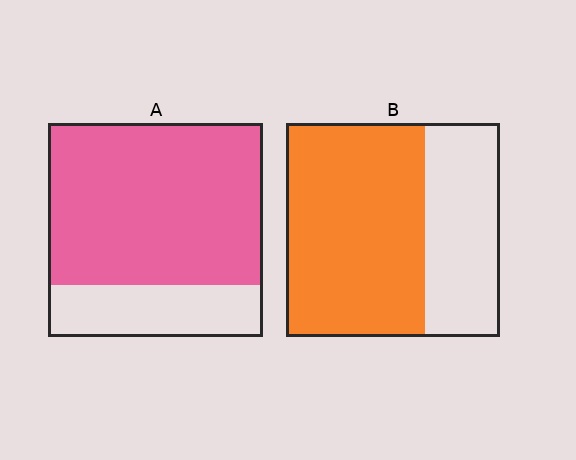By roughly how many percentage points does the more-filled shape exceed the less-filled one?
By roughly 10 percentage points (A over B).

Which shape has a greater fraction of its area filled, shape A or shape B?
Shape A.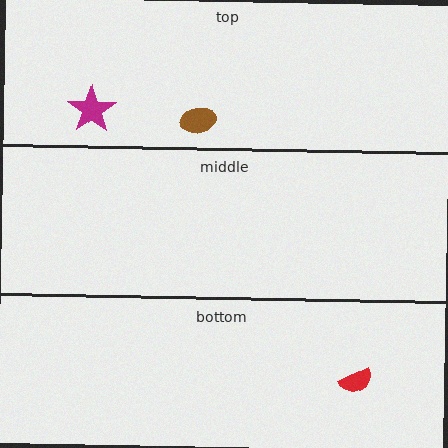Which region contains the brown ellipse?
The top region.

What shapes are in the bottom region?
The red semicircle.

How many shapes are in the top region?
2.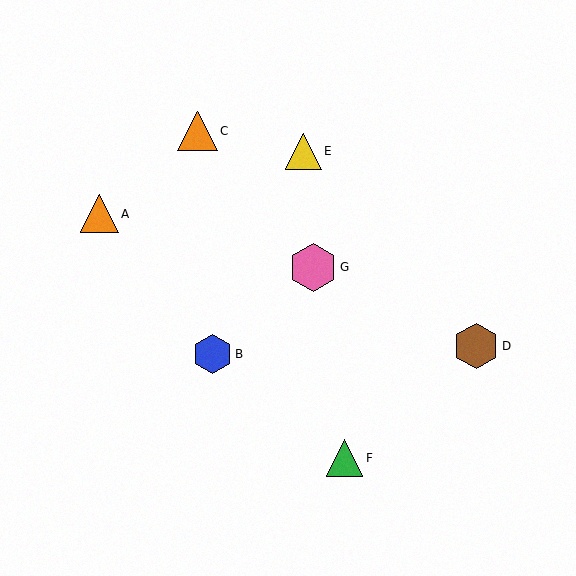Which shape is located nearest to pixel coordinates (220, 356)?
The blue hexagon (labeled B) at (212, 354) is nearest to that location.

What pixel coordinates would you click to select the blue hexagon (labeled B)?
Click at (212, 354) to select the blue hexagon B.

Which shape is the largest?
The pink hexagon (labeled G) is the largest.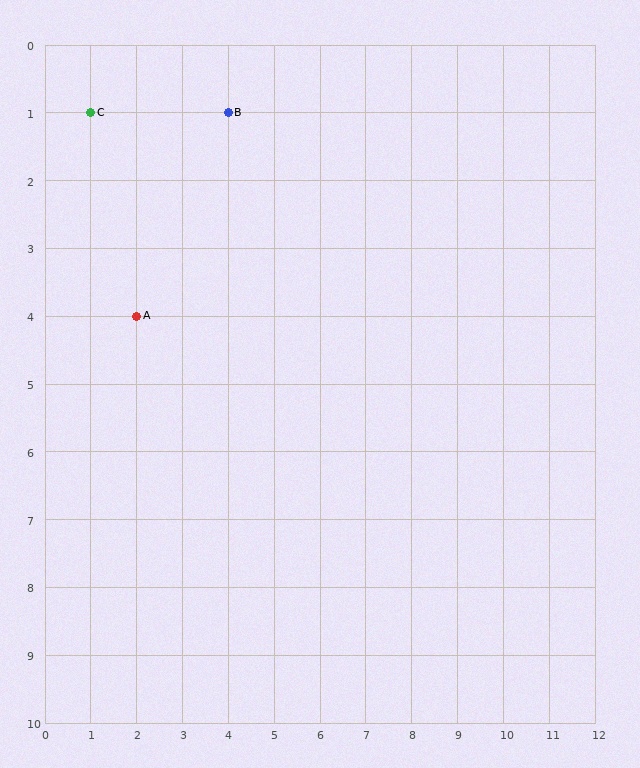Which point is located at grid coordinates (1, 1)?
Point C is at (1, 1).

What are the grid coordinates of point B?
Point B is at grid coordinates (4, 1).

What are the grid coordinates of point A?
Point A is at grid coordinates (2, 4).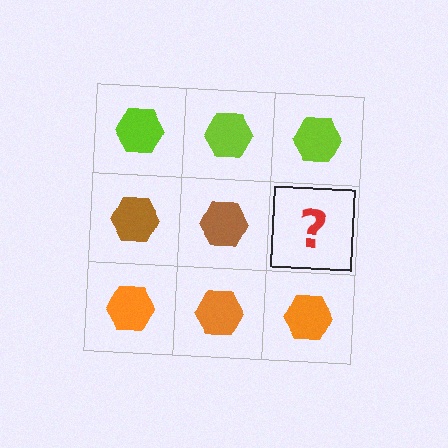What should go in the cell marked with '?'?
The missing cell should contain a brown hexagon.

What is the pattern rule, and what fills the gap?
The rule is that each row has a consistent color. The gap should be filled with a brown hexagon.